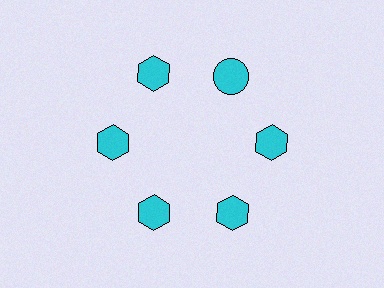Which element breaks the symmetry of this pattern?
The cyan circle at roughly the 1 o'clock position breaks the symmetry. All other shapes are cyan hexagons.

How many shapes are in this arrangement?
There are 6 shapes arranged in a ring pattern.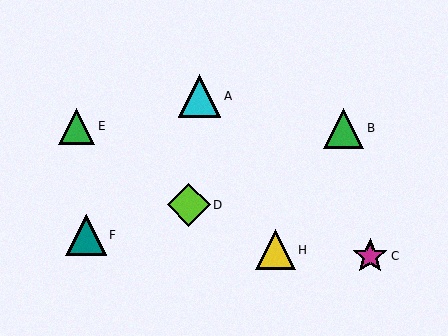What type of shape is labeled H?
Shape H is a yellow triangle.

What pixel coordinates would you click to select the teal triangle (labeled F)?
Click at (86, 235) to select the teal triangle F.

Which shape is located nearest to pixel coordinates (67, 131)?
The green triangle (labeled E) at (77, 126) is nearest to that location.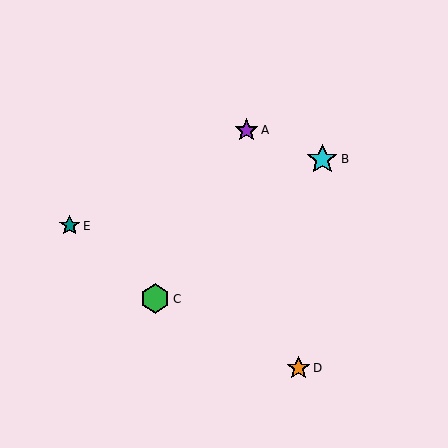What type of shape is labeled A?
Shape A is a purple star.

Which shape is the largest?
The cyan star (labeled B) is the largest.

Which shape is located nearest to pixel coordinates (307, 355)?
The orange star (labeled D) at (298, 368) is nearest to that location.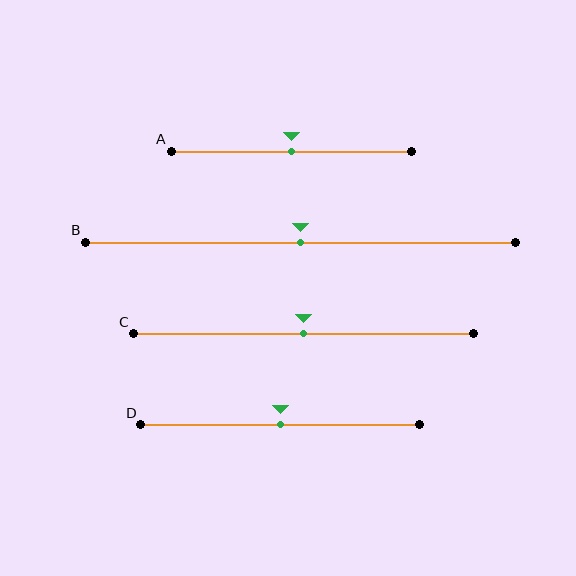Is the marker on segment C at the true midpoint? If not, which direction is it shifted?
Yes, the marker on segment C is at the true midpoint.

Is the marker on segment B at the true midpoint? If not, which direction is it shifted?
Yes, the marker on segment B is at the true midpoint.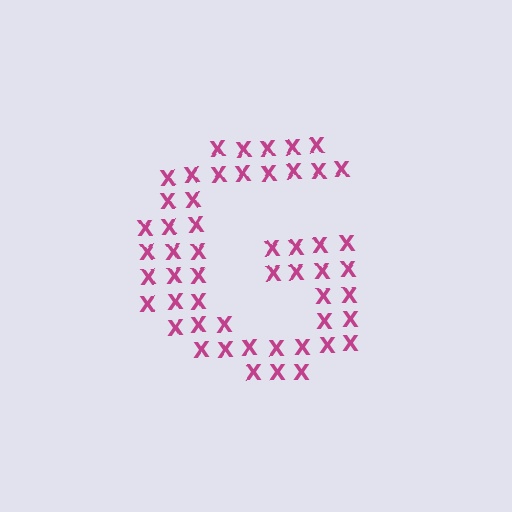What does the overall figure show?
The overall figure shows the letter G.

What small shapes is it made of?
It is made of small letter X's.